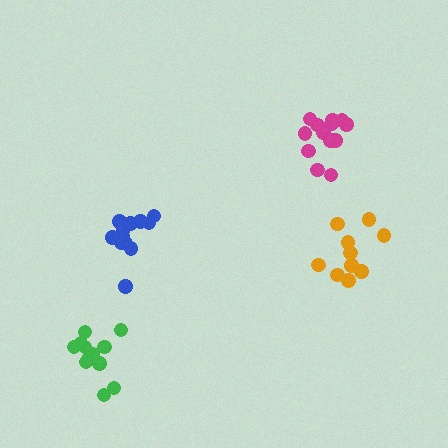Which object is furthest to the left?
The green cluster is leftmost.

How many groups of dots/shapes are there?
There are 4 groups.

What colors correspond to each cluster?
The clusters are colored: blue, green, magenta, orange.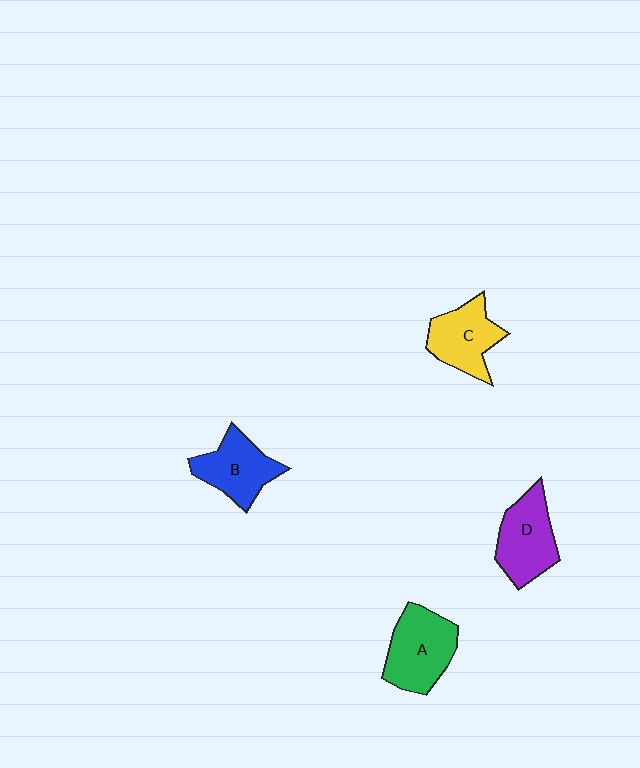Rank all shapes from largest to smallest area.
From largest to smallest: A (green), D (purple), C (yellow), B (blue).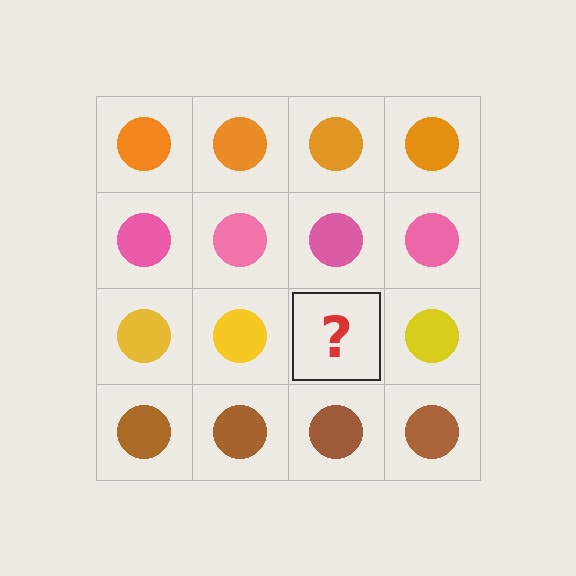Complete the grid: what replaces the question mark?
The question mark should be replaced with a yellow circle.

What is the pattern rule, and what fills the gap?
The rule is that each row has a consistent color. The gap should be filled with a yellow circle.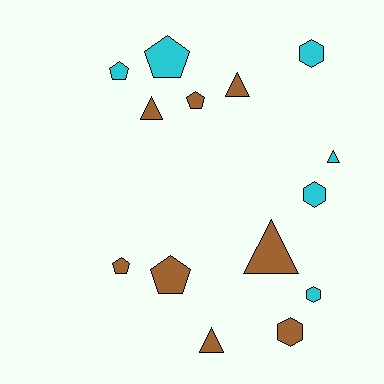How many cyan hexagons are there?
There are 3 cyan hexagons.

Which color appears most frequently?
Brown, with 8 objects.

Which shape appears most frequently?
Triangle, with 5 objects.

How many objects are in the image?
There are 14 objects.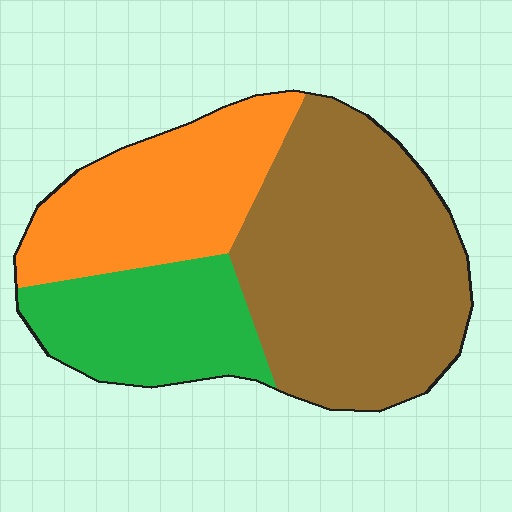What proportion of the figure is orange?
Orange takes up between a sixth and a third of the figure.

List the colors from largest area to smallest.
From largest to smallest: brown, orange, green.